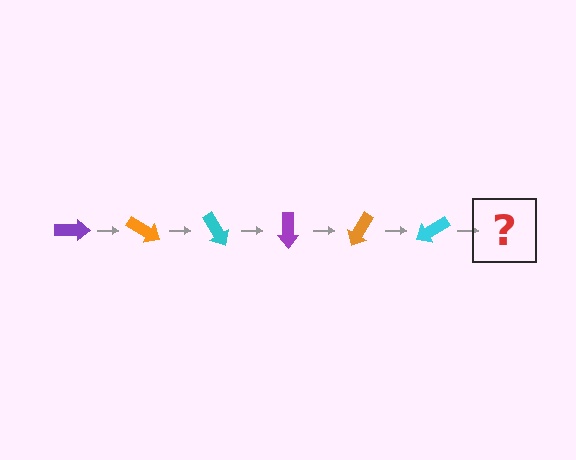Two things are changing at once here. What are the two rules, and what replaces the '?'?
The two rules are that it rotates 30 degrees each step and the color cycles through purple, orange, and cyan. The '?' should be a purple arrow, rotated 180 degrees from the start.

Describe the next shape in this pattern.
It should be a purple arrow, rotated 180 degrees from the start.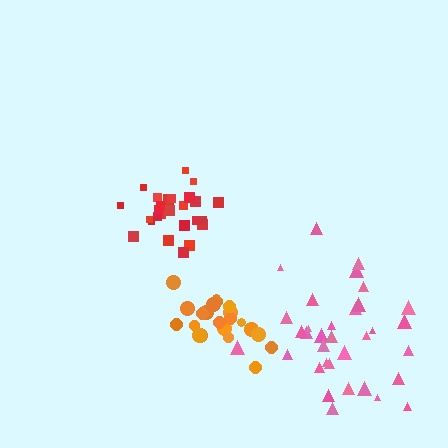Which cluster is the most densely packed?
Red.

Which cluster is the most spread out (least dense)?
Pink.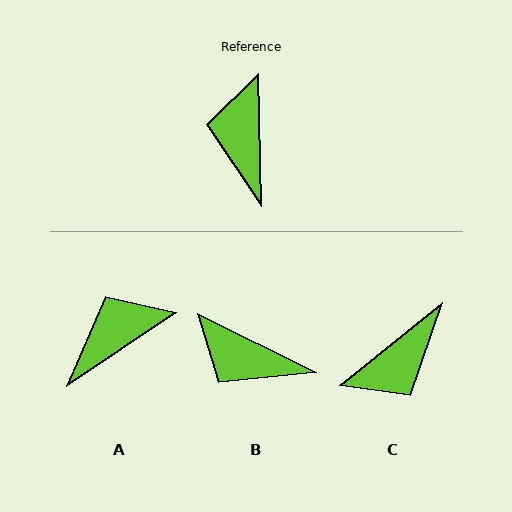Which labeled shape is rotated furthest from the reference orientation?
C, about 127 degrees away.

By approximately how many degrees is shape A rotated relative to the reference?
Approximately 57 degrees clockwise.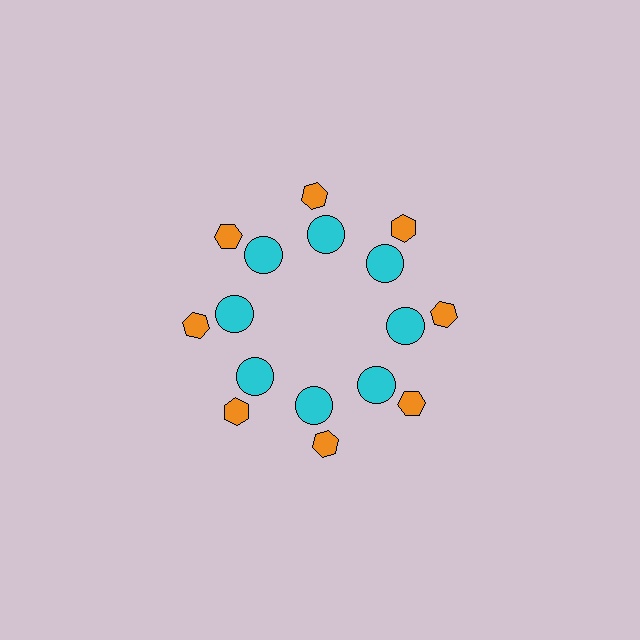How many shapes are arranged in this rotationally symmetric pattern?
There are 16 shapes, arranged in 8 groups of 2.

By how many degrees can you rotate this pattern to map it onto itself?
The pattern maps onto itself every 45 degrees of rotation.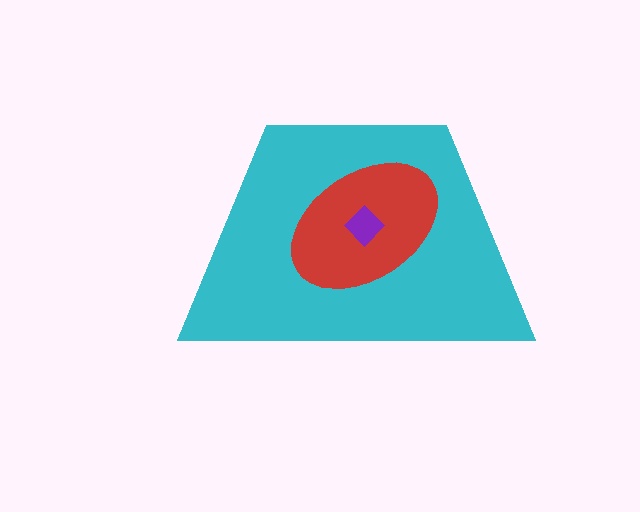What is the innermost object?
The purple diamond.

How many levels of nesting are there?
3.